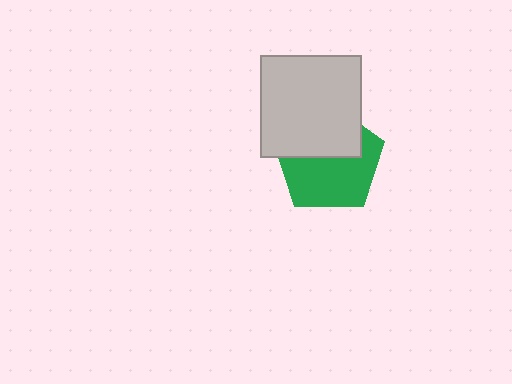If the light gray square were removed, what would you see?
You would see the complete green pentagon.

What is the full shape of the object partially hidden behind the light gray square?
The partially hidden object is a green pentagon.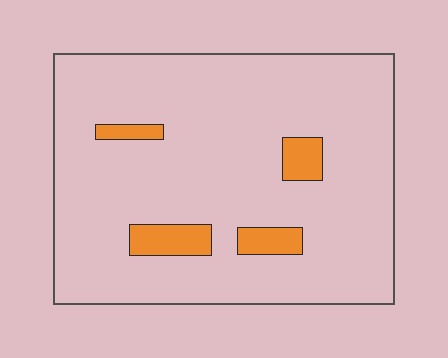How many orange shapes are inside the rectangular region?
4.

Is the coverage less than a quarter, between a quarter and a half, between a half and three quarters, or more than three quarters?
Less than a quarter.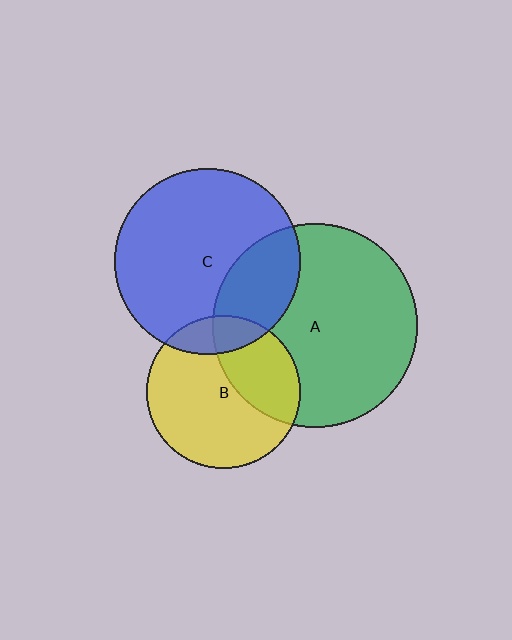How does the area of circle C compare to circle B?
Approximately 1.5 times.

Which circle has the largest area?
Circle A (green).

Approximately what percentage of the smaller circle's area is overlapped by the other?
Approximately 35%.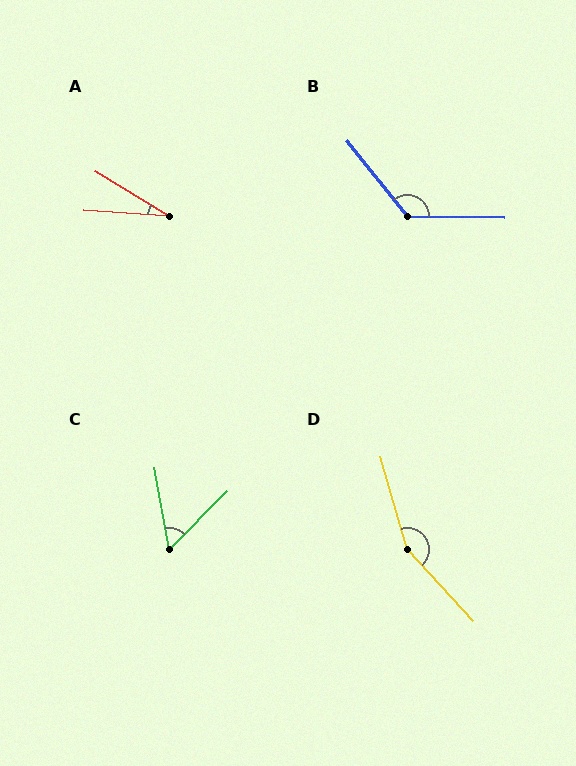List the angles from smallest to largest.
A (27°), C (55°), B (129°), D (153°).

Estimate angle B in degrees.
Approximately 129 degrees.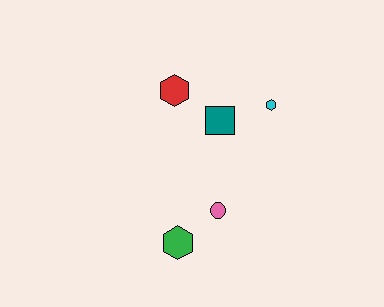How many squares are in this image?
There is 1 square.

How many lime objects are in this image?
There are no lime objects.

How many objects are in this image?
There are 5 objects.